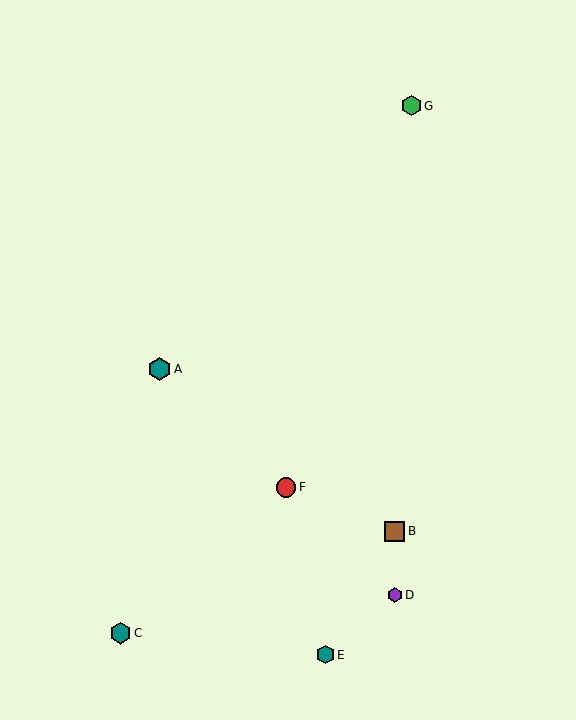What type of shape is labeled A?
Shape A is a teal hexagon.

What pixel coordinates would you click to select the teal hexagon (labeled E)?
Click at (325, 655) to select the teal hexagon E.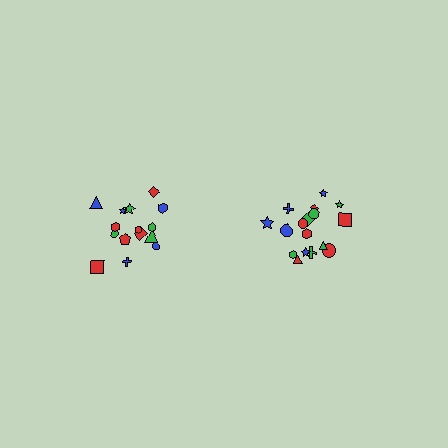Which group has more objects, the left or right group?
The right group.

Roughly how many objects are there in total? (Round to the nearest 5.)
Roughly 35 objects in total.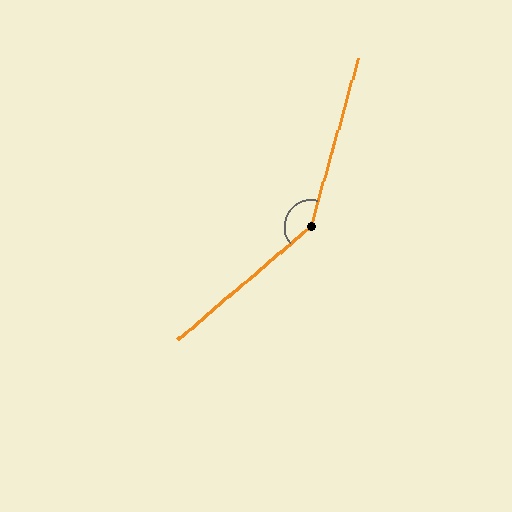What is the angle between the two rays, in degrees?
Approximately 146 degrees.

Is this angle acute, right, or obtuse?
It is obtuse.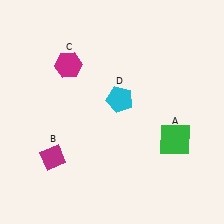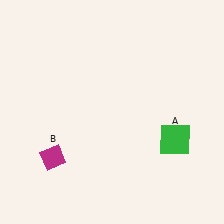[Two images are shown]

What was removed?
The magenta hexagon (C), the cyan pentagon (D) were removed in Image 2.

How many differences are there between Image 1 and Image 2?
There are 2 differences between the two images.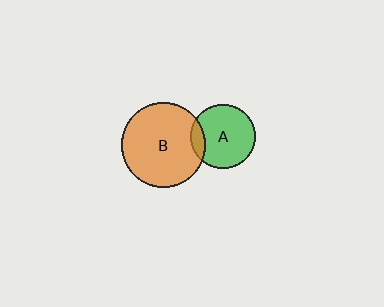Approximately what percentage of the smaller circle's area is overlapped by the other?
Approximately 15%.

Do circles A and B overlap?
Yes.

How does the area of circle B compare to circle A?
Approximately 1.7 times.